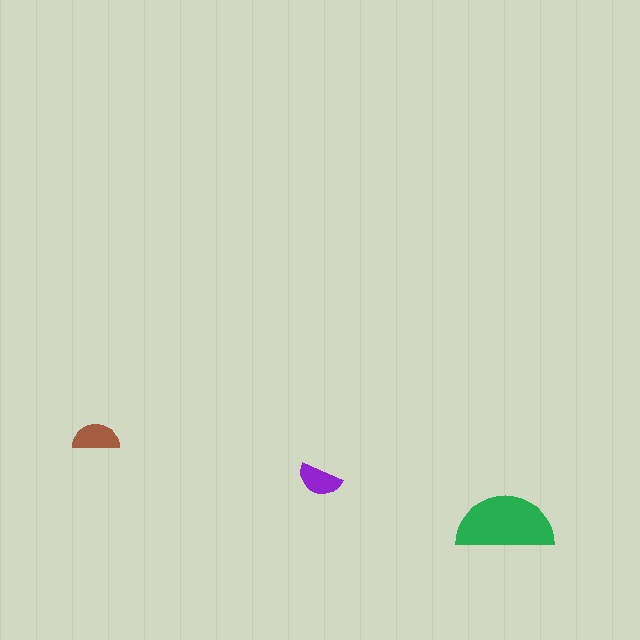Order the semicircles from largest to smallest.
the green one, the brown one, the purple one.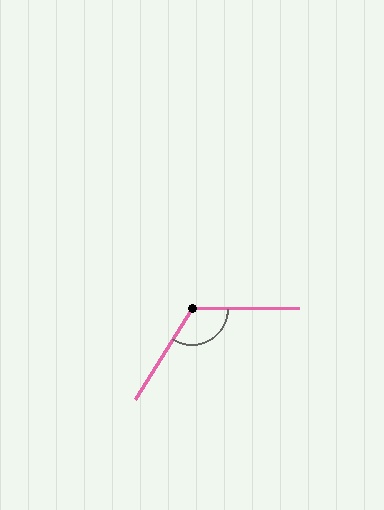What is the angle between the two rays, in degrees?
Approximately 122 degrees.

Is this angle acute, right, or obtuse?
It is obtuse.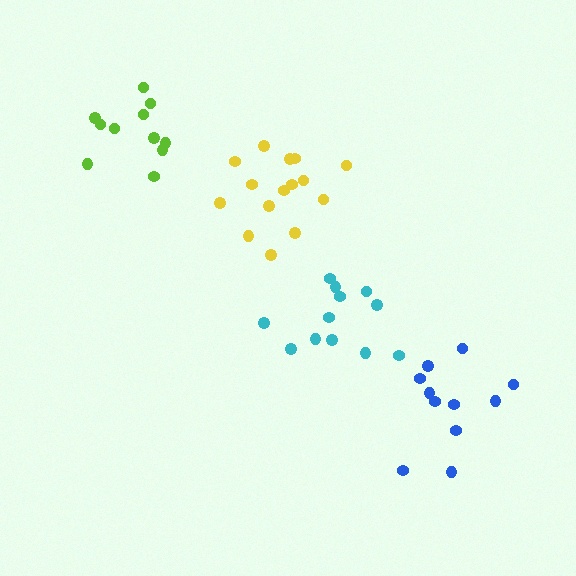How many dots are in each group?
Group 1: 15 dots, Group 2: 11 dots, Group 3: 12 dots, Group 4: 11 dots (49 total).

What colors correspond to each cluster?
The clusters are colored: yellow, blue, cyan, lime.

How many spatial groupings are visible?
There are 4 spatial groupings.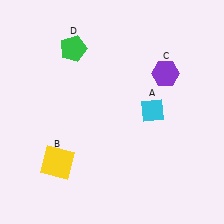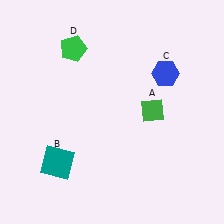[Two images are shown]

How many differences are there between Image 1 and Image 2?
There are 3 differences between the two images.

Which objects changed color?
A changed from cyan to green. B changed from yellow to teal. C changed from purple to blue.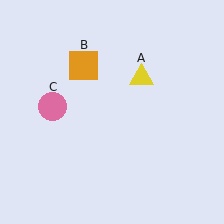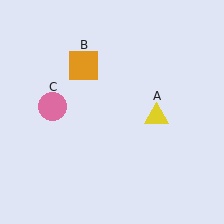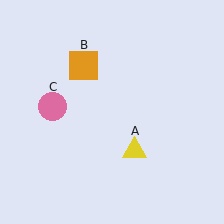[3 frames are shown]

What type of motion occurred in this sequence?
The yellow triangle (object A) rotated clockwise around the center of the scene.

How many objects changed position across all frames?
1 object changed position: yellow triangle (object A).